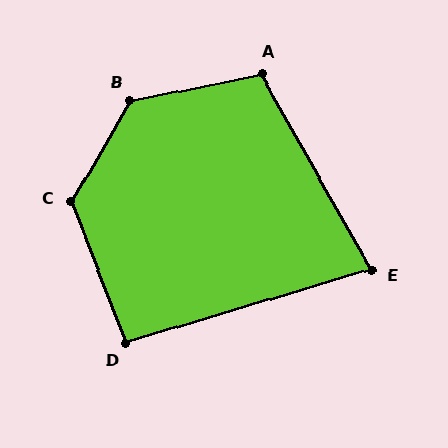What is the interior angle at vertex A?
Approximately 108 degrees (obtuse).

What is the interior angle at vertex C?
Approximately 128 degrees (obtuse).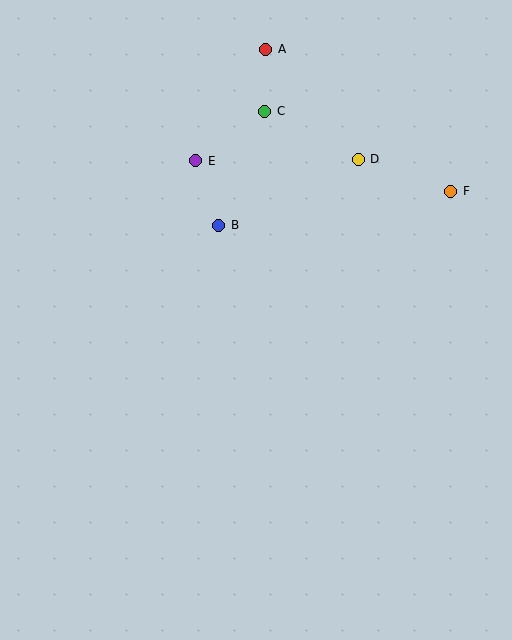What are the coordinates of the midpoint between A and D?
The midpoint between A and D is at (312, 104).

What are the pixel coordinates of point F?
Point F is at (451, 191).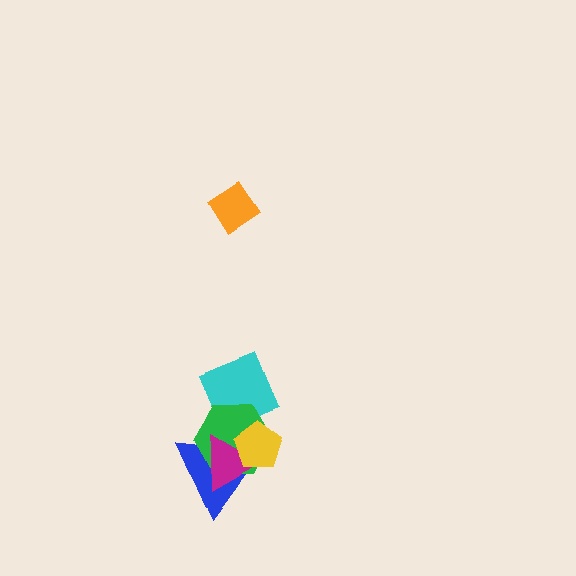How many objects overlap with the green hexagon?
4 objects overlap with the green hexagon.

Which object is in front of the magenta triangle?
The yellow pentagon is in front of the magenta triangle.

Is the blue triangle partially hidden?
Yes, it is partially covered by another shape.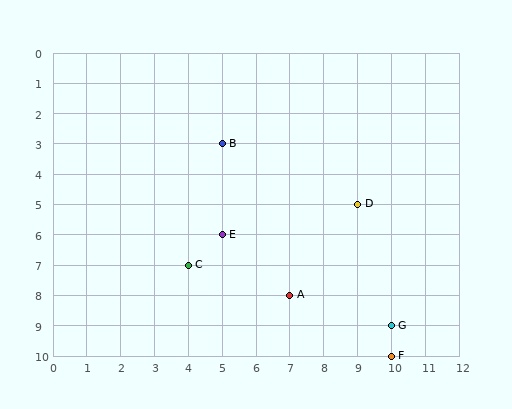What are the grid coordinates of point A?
Point A is at grid coordinates (7, 8).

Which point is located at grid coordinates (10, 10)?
Point F is at (10, 10).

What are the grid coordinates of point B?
Point B is at grid coordinates (5, 3).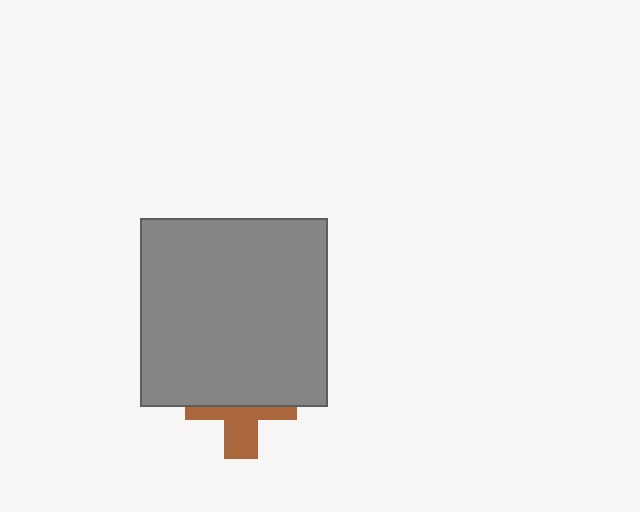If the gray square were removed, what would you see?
You would see the complete brown cross.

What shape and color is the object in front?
The object in front is a gray square.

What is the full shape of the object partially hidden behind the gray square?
The partially hidden object is a brown cross.